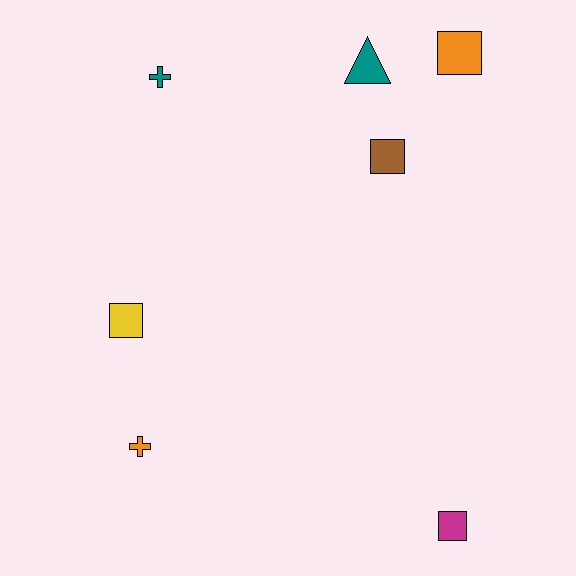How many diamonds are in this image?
There are no diamonds.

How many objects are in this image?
There are 7 objects.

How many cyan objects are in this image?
There are no cyan objects.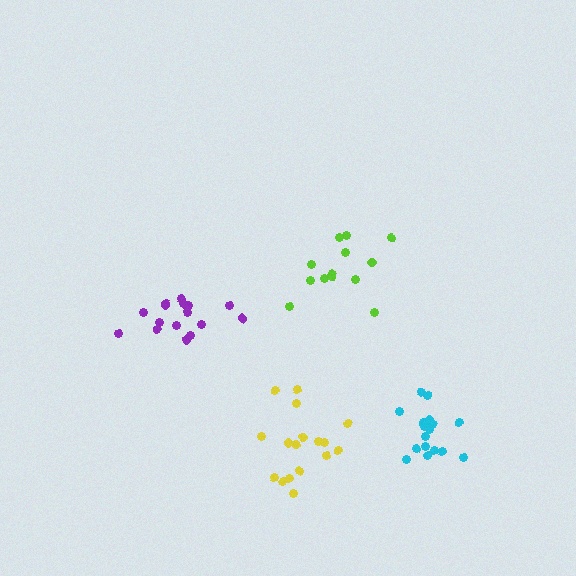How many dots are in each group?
Group 1: 17 dots, Group 2: 13 dots, Group 3: 18 dots, Group 4: 17 dots (65 total).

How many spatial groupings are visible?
There are 4 spatial groupings.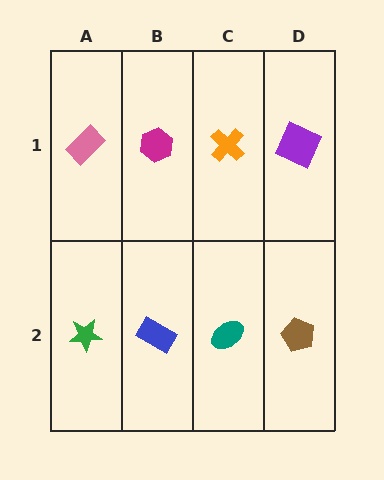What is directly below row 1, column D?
A brown pentagon.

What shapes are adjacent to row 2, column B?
A magenta hexagon (row 1, column B), a green star (row 2, column A), a teal ellipse (row 2, column C).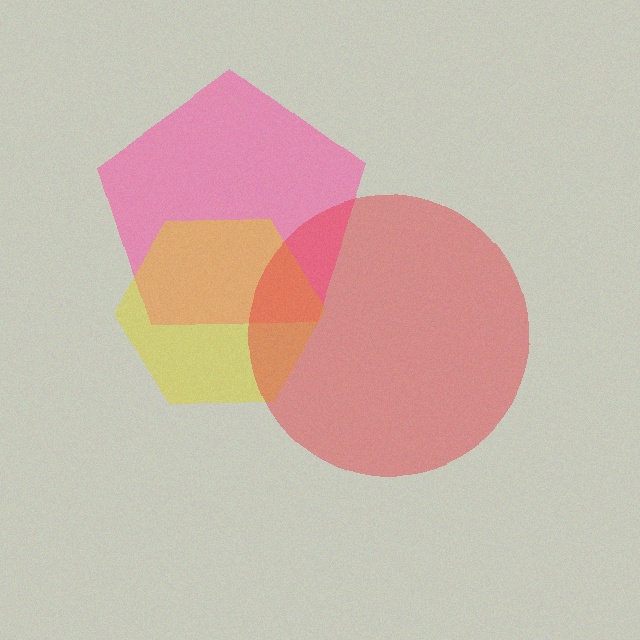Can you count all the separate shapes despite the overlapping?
Yes, there are 3 separate shapes.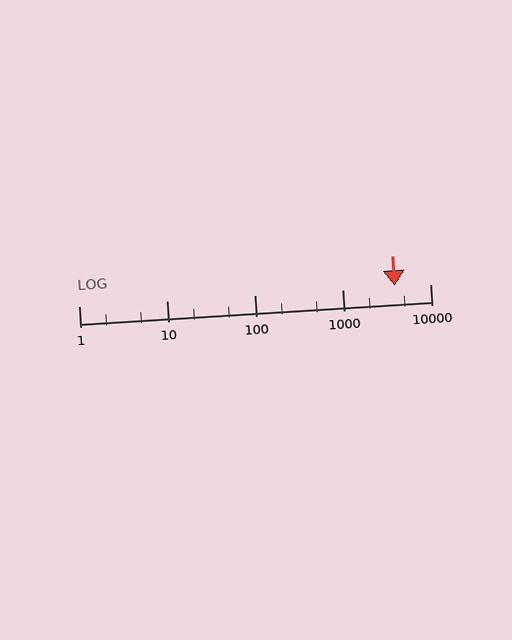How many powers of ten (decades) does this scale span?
The scale spans 4 decades, from 1 to 10000.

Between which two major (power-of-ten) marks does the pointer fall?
The pointer is between 1000 and 10000.